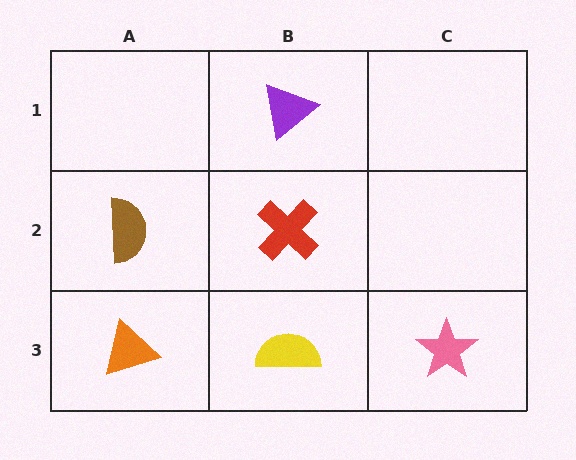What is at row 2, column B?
A red cross.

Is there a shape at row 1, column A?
No, that cell is empty.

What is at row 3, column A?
An orange triangle.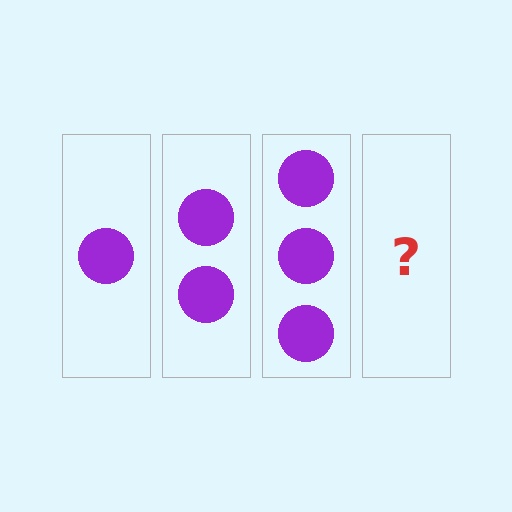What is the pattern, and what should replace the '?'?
The pattern is that each step adds one more circle. The '?' should be 4 circles.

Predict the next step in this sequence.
The next step is 4 circles.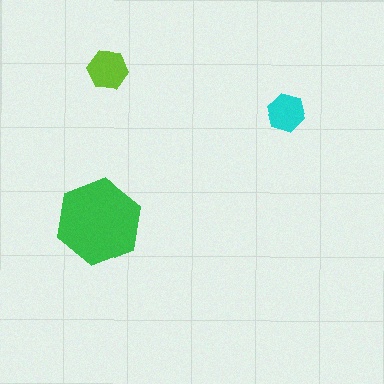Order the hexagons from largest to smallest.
the green one, the lime one, the cyan one.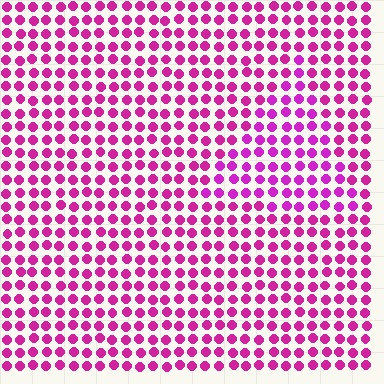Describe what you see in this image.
The image is filled with small magenta elements in a uniform arrangement. A triangle-shaped region is visible where the elements are tinted to a slightly different hue, forming a subtle color boundary.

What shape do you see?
I see a triangle.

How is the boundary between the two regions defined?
The boundary is defined purely by a slight shift in hue (about 16 degrees). Spacing, size, and orientation are identical on both sides.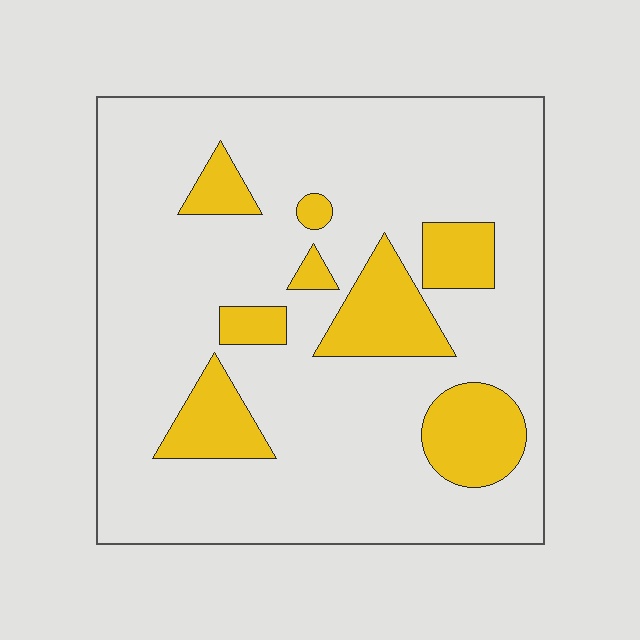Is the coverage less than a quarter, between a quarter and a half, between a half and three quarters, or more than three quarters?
Less than a quarter.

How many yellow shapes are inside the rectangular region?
8.